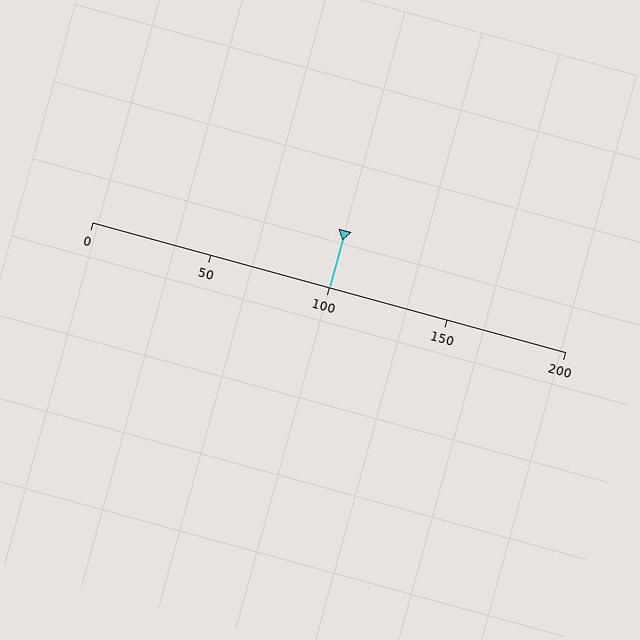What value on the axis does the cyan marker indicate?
The marker indicates approximately 100.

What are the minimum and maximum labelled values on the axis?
The axis runs from 0 to 200.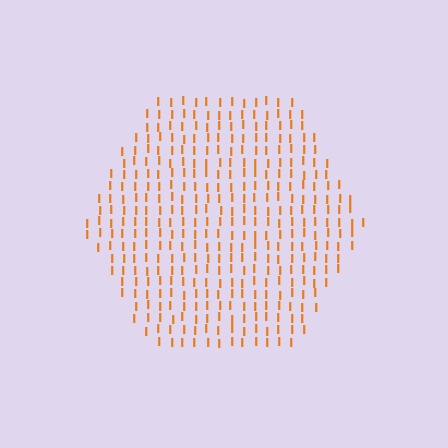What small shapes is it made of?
It is made of small letter I's.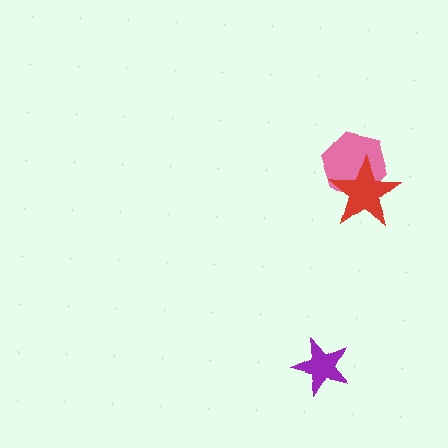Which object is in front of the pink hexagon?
The red star is in front of the pink hexagon.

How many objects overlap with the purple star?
0 objects overlap with the purple star.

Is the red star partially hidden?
No, no other shape covers it.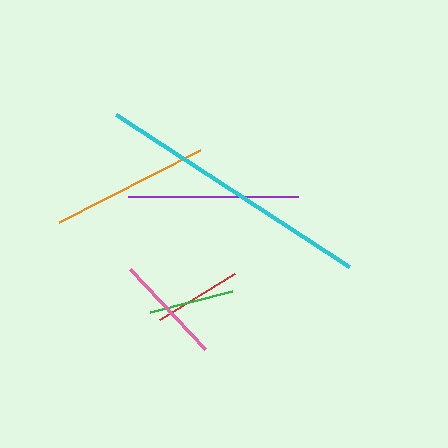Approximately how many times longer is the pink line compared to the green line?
The pink line is approximately 1.3 times the length of the green line.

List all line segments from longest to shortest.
From longest to shortest: cyan, purple, orange, pink, red, green.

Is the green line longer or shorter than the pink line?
The pink line is longer than the green line.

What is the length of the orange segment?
The orange segment is approximately 158 pixels long.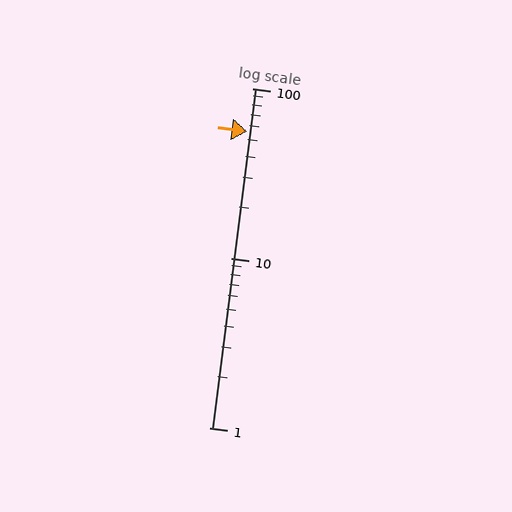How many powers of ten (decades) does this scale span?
The scale spans 2 decades, from 1 to 100.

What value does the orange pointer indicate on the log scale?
The pointer indicates approximately 56.